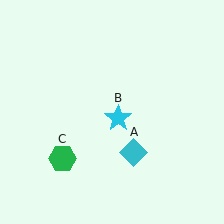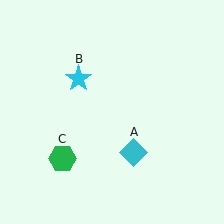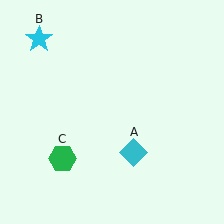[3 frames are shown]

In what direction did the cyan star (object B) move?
The cyan star (object B) moved up and to the left.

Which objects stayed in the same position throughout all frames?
Cyan diamond (object A) and green hexagon (object C) remained stationary.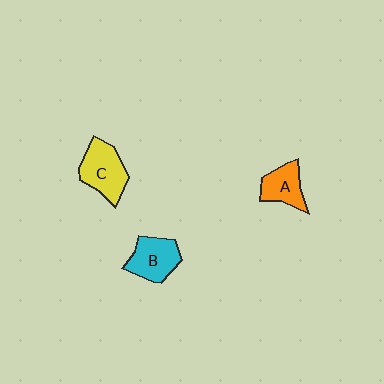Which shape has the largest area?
Shape C (yellow).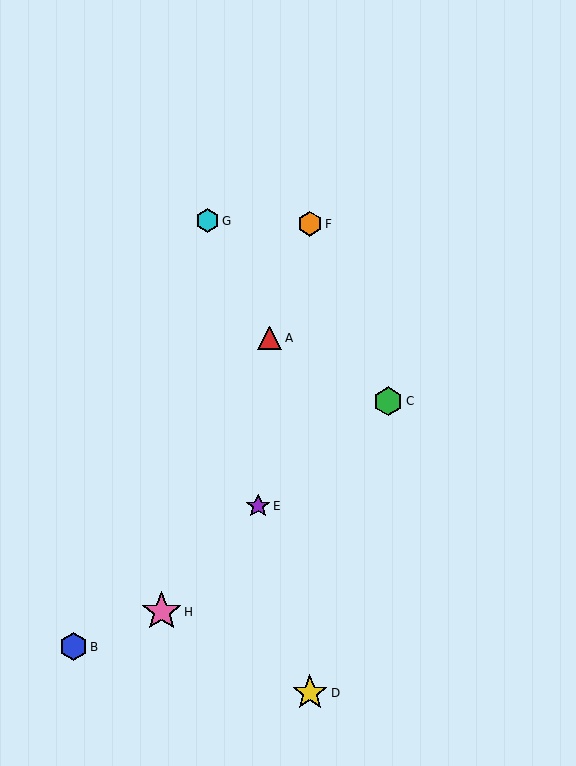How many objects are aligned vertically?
2 objects (D, F) are aligned vertically.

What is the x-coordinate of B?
Object B is at x≈73.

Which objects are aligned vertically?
Objects D, F are aligned vertically.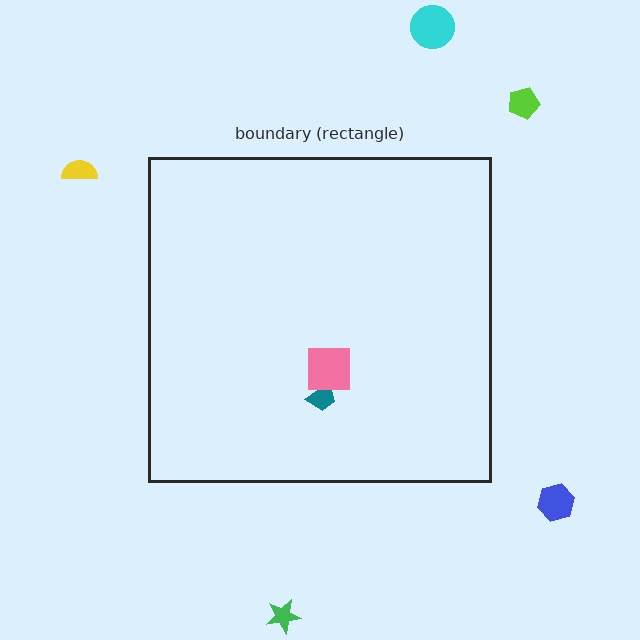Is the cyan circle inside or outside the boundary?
Outside.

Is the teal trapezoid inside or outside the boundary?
Inside.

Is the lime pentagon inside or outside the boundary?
Outside.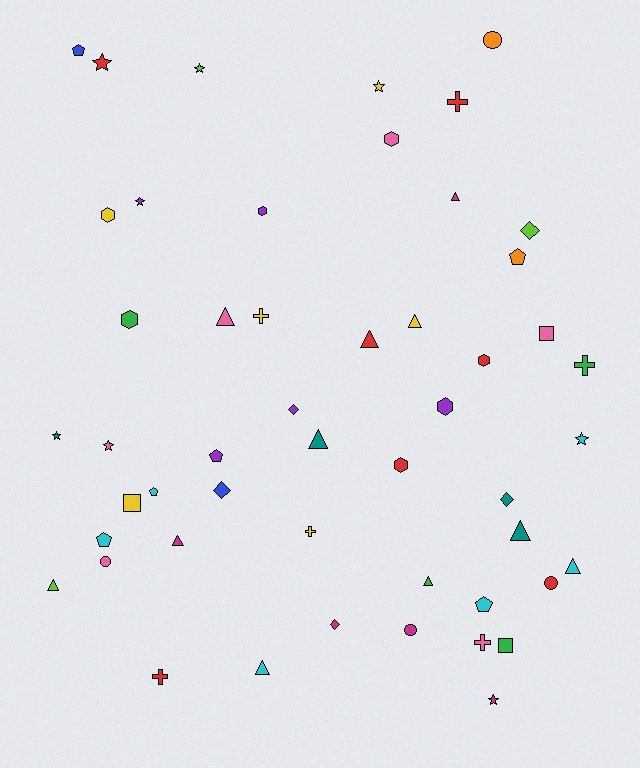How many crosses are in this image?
There are 6 crosses.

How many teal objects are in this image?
There are 4 teal objects.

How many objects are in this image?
There are 50 objects.